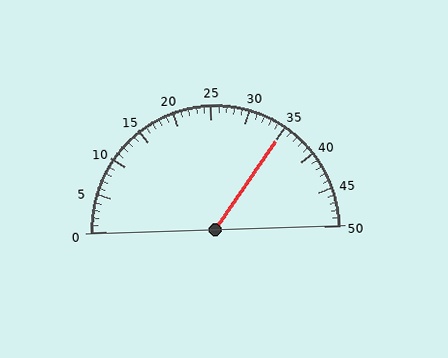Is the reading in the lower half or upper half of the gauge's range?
The reading is in the upper half of the range (0 to 50).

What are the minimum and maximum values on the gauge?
The gauge ranges from 0 to 50.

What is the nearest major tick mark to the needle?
The nearest major tick mark is 35.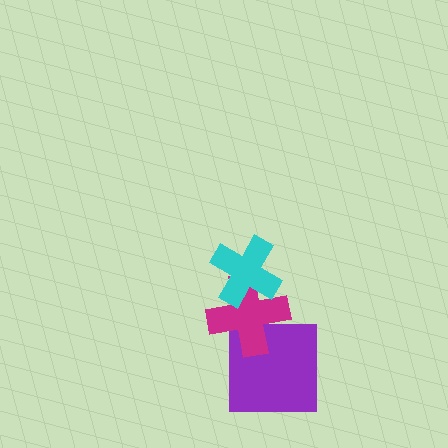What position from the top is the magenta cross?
The magenta cross is 2nd from the top.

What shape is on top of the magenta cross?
The cyan cross is on top of the magenta cross.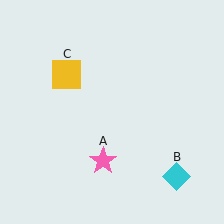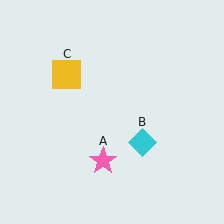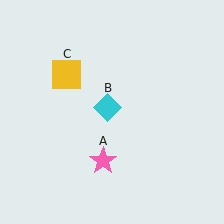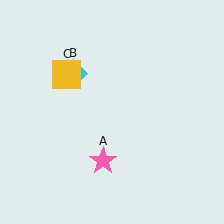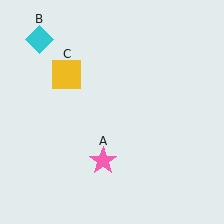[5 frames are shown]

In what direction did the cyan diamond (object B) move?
The cyan diamond (object B) moved up and to the left.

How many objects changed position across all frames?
1 object changed position: cyan diamond (object B).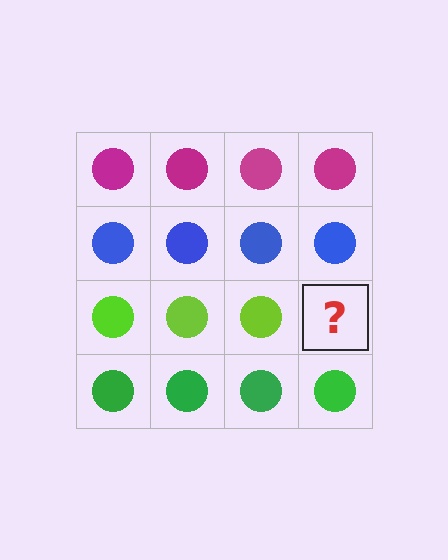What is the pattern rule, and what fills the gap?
The rule is that each row has a consistent color. The gap should be filled with a lime circle.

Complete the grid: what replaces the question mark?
The question mark should be replaced with a lime circle.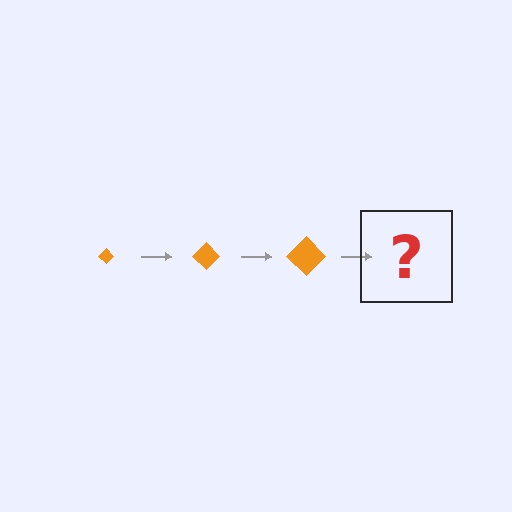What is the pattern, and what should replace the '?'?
The pattern is that the diamond gets progressively larger each step. The '?' should be an orange diamond, larger than the previous one.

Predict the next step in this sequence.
The next step is an orange diamond, larger than the previous one.